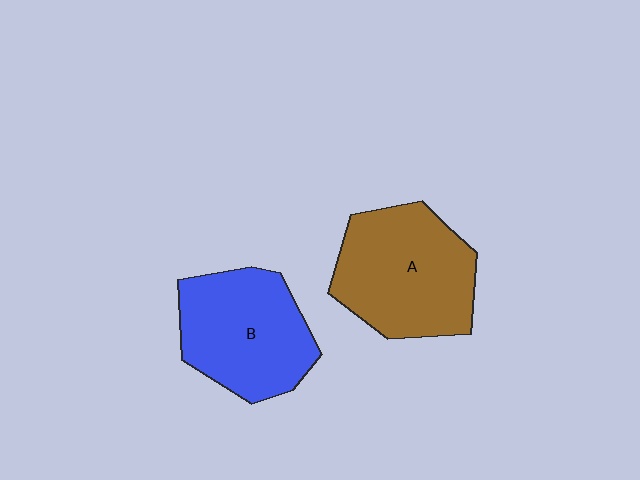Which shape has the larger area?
Shape A (brown).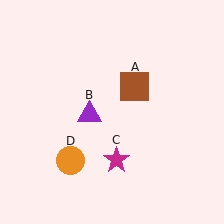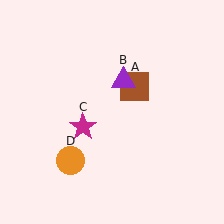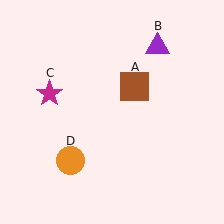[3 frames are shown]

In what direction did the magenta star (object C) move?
The magenta star (object C) moved up and to the left.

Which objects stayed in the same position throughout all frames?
Brown square (object A) and orange circle (object D) remained stationary.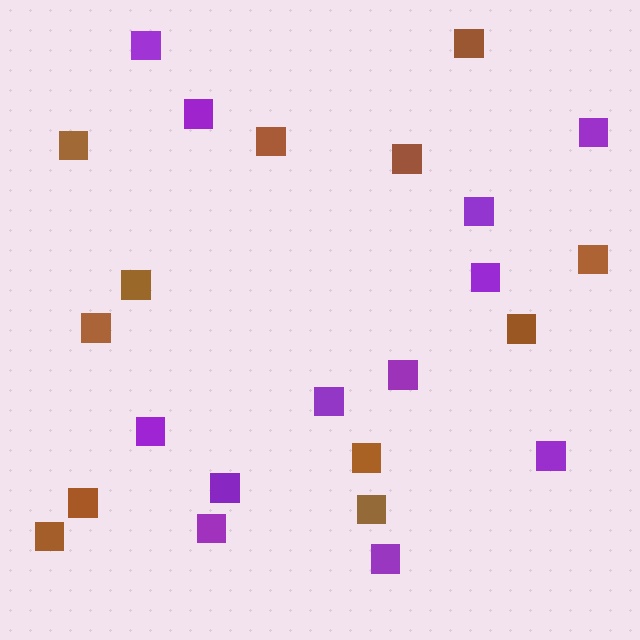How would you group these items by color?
There are 2 groups: one group of brown squares (12) and one group of purple squares (12).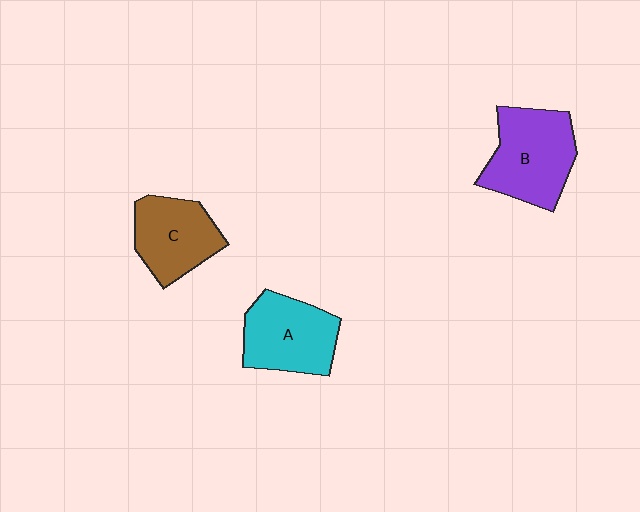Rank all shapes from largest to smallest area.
From largest to smallest: B (purple), A (cyan), C (brown).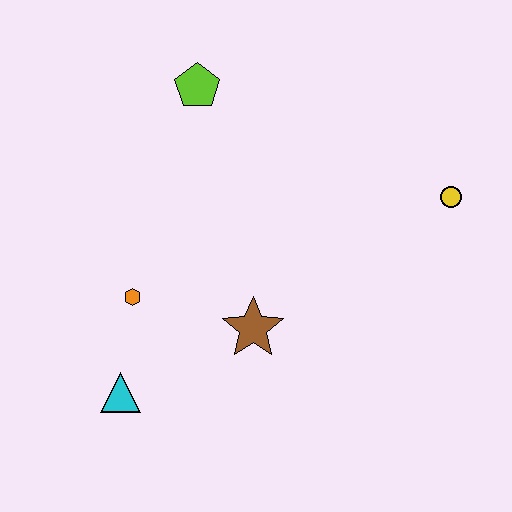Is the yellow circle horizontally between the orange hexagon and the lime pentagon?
No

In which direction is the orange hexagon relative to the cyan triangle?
The orange hexagon is above the cyan triangle.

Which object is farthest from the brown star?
The lime pentagon is farthest from the brown star.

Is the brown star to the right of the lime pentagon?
Yes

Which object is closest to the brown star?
The orange hexagon is closest to the brown star.